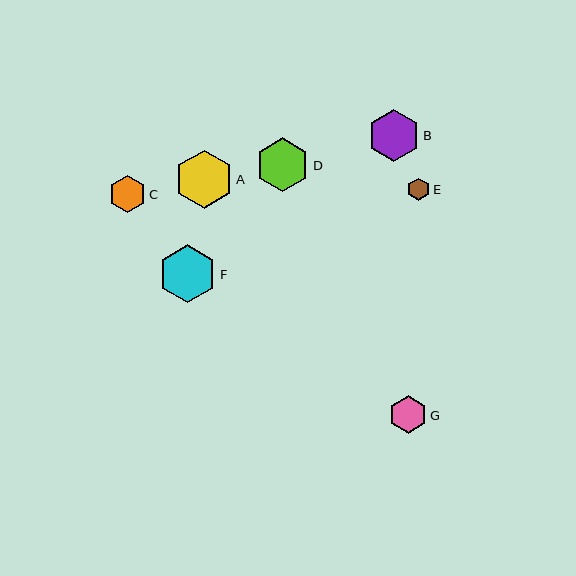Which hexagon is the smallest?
Hexagon E is the smallest with a size of approximately 22 pixels.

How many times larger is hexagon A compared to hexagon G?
Hexagon A is approximately 1.5 times the size of hexagon G.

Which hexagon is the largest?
Hexagon A is the largest with a size of approximately 58 pixels.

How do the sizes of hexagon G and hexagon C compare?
Hexagon G and hexagon C are approximately the same size.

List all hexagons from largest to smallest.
From largest to smallest: A, F, D, B, G, C, E.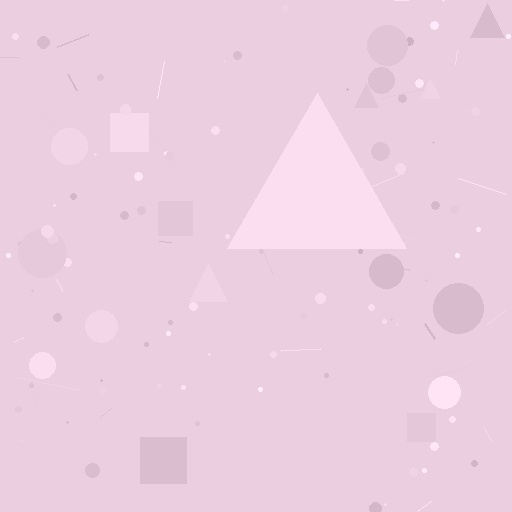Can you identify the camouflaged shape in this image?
The camouflaged shape is a triangle.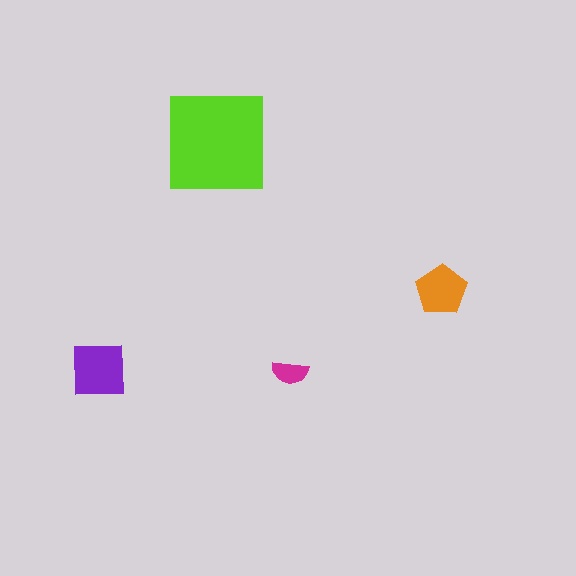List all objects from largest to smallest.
The lime square, the purple square, the orange pentagon, the magenta semicircle.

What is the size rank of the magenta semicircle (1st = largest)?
4th.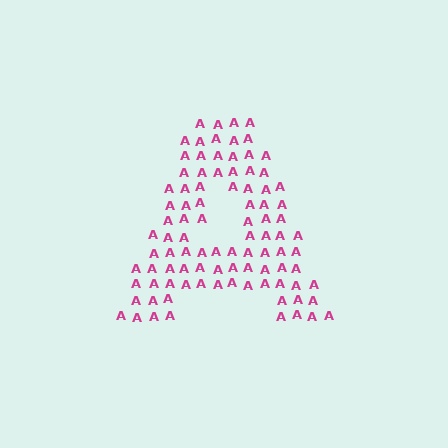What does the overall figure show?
The overall figure shows the letter A.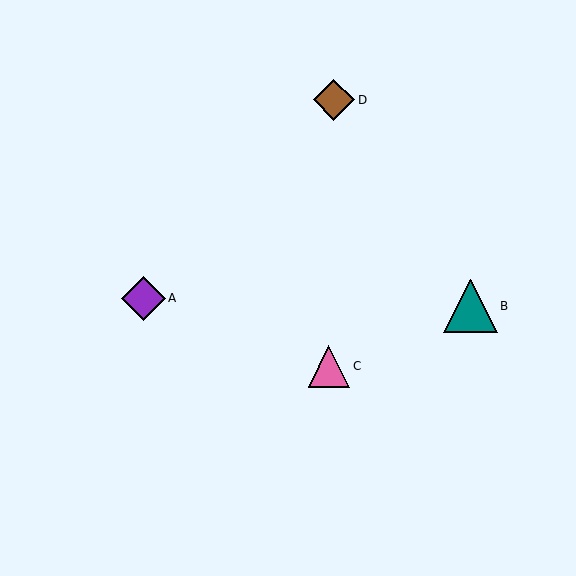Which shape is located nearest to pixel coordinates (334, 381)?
The pink triangle (labeled C) at (329, 366) is nearest to that location.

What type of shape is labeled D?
Shape D is a brown diamond.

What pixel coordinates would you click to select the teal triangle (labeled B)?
Click at (470, 306) to select the teal triangle B.